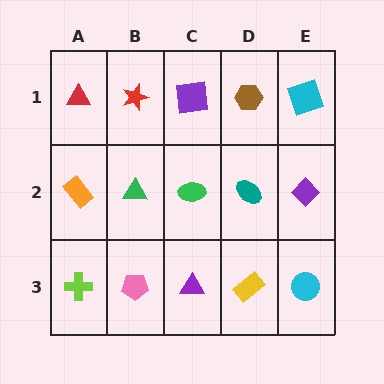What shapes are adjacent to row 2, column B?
A red star (row 1, column B), a pink pentagon (row 3, column B), an orange rectangle (row 2, column A), a green ellipse (row 2, column C).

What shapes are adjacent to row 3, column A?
An orange rectangle (row 2, column A), a pink pentagon (row 3, column B).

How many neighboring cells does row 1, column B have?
3.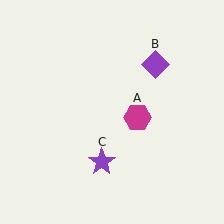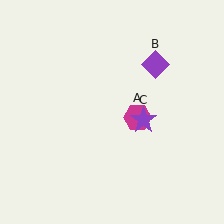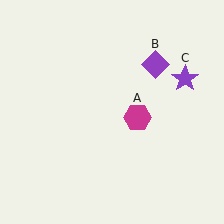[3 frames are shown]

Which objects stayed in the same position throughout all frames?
Magenta hexagon (object A) and purple diamond (object B) remained stationary.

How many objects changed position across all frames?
1 object changed position: purple star (object C).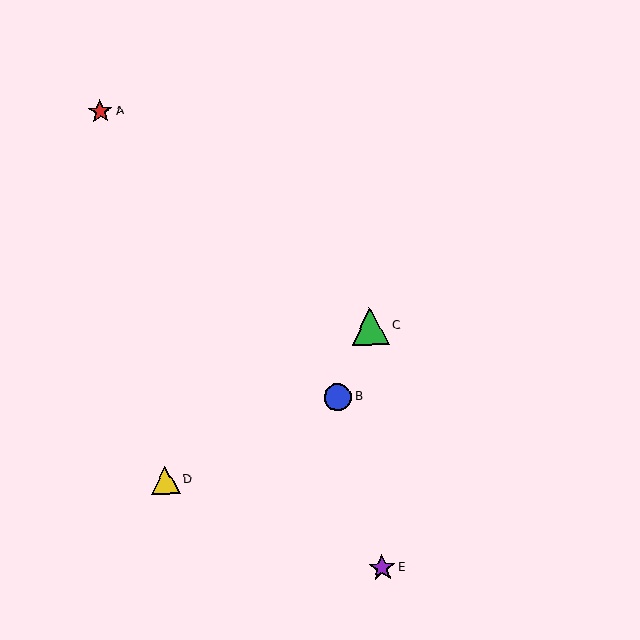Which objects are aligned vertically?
Objects C, E are aligned vertically.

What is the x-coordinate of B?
Object B is at x≈338.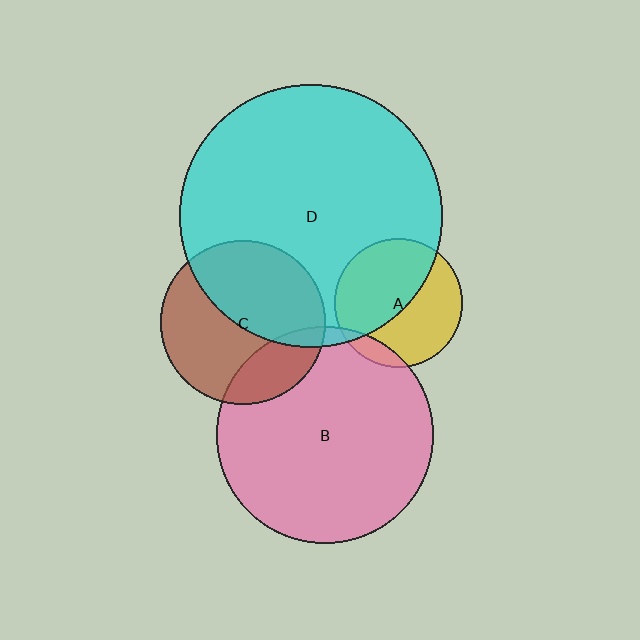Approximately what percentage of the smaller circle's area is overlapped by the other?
Approximately 55%.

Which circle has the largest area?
Circle D (cyan).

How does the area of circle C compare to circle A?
Approximately 1.7 times.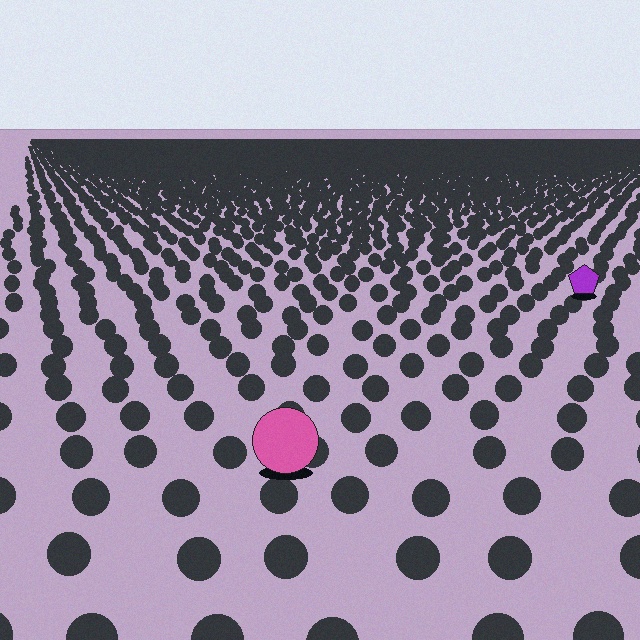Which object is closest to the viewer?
The pink circle is closest. The texture marks near it are larger and more spread out.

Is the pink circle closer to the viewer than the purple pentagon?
Yes. The pink circle is closer — you can tell from the texture gradient: the ground texture is coarser near it.